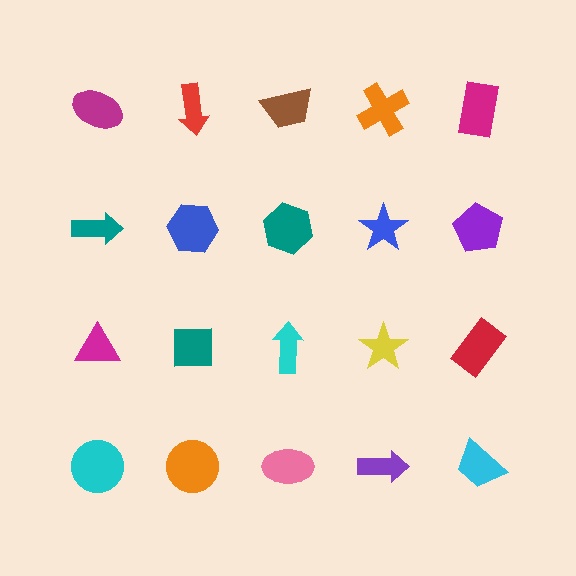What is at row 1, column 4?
An orange cross.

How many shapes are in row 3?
5 shapes.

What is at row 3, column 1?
A magenta triangle.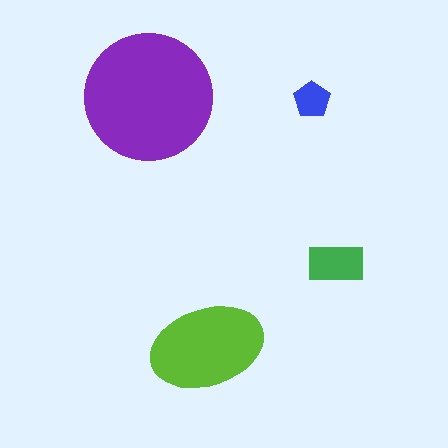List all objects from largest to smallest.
The purple circle, the lime ellipse, the green rectangle, the blue pentagon.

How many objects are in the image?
There are 4 objects in the image.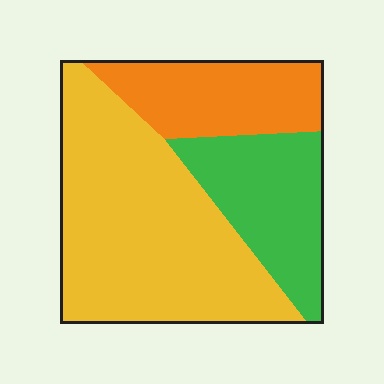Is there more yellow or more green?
Yellow.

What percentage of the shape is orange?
Orange covers 22% of the shape.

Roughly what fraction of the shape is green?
Green covers around 25% of the shape.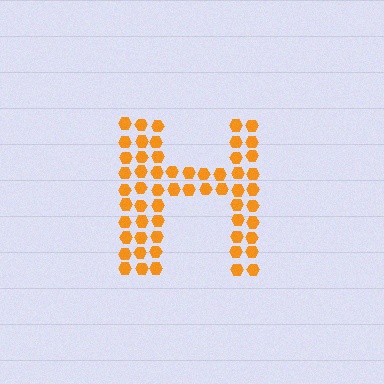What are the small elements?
The small elements are hexagons.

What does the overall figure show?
The overall figure shows the letter H.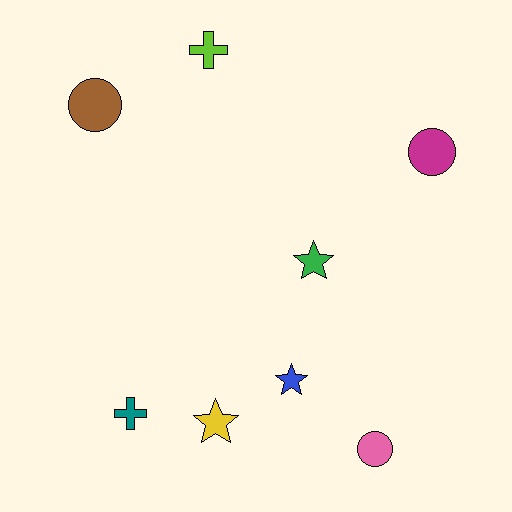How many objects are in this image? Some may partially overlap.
There are 8 objects.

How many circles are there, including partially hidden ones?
There are 3 circles.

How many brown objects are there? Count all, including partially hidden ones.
There is 1 brown object.